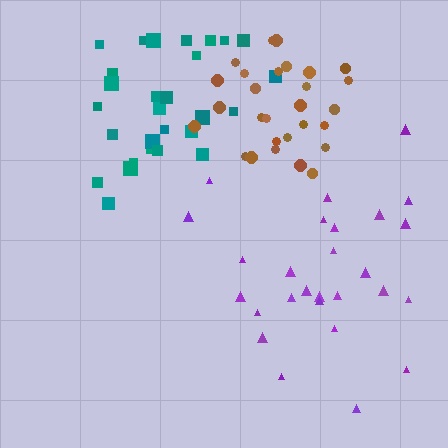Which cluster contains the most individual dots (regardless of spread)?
Teal (28).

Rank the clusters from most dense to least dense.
brown, teal, purple.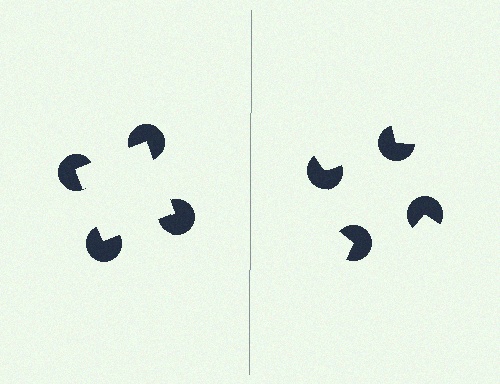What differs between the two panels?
The pac-man discs are positioned identically on both sides; only the wedge orientations differ. On the left they align to a square; on the right they are misaligned.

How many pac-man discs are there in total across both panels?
8 — 4 on each side.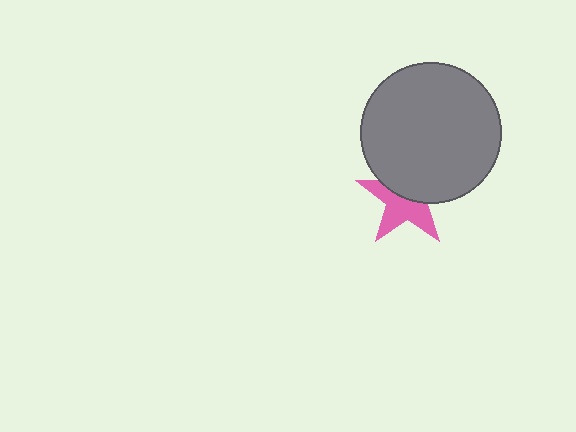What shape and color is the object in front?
The object in front is a gray circle.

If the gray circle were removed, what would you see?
You would see the complete pink star.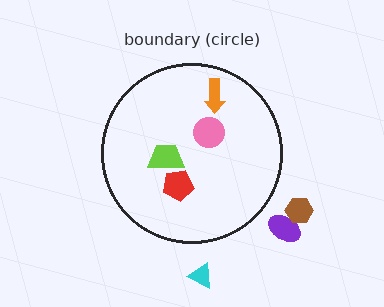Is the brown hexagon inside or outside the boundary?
Outside.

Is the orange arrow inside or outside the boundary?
Inside.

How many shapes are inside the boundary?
4 inside, 3 outside.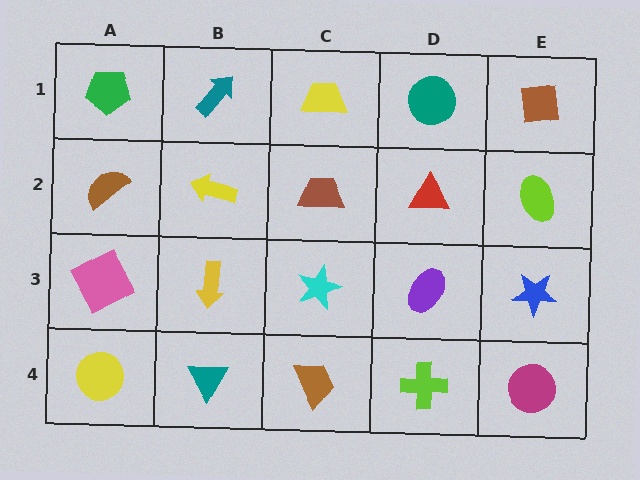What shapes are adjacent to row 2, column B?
A teal arrow (row 1, column B), a yellow arrow (row 3, column B), a brown semicircle (row 2, column A), a brown trapezoid (row 2, column C).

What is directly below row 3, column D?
A lime cross.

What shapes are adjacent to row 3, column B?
A yellow arrow (row 2, column B), a teal triangle (row 4, column B), a pink square (row 3, column A), a cyan star (row 3, column C).